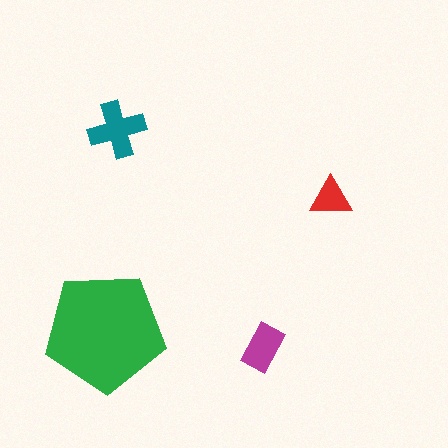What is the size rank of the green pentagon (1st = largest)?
1st.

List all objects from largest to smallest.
The green pentagon, the teal cross, the magenta rectangle, the red triangle.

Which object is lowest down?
The magenta rectangle is bottommost.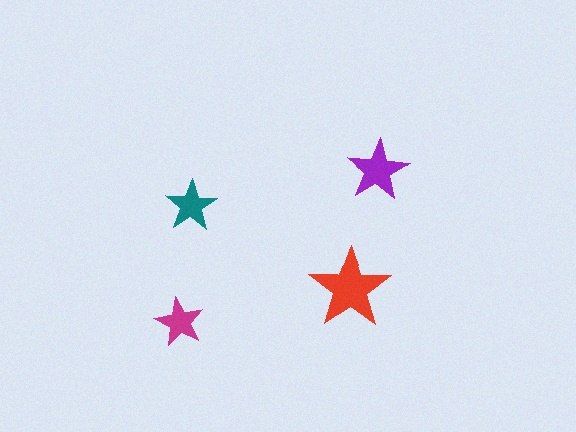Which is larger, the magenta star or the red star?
The red one.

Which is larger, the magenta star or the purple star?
The purple one.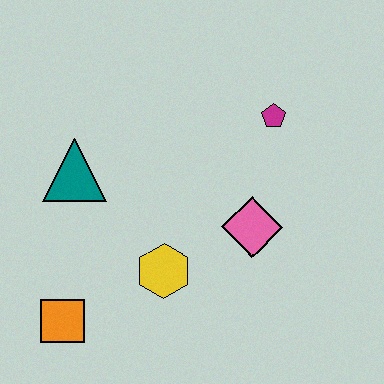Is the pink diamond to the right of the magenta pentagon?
No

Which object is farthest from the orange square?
The magenta pentagon is farthest from the orange square.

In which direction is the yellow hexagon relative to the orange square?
The yellow hexagon is to the right of the orange square.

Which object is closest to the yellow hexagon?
The pink diamond is closest to the yellow hexagon.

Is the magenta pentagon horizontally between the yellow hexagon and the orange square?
No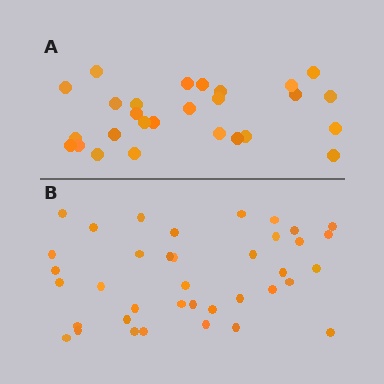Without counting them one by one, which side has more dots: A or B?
Region B (the bottom region) has more dots.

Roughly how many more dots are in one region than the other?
Region B has roughly 12 or so more dots than region A.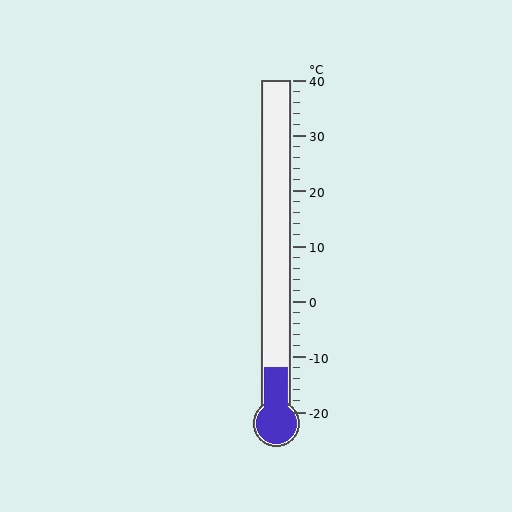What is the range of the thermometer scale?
The thermometer scale ranges from -20°C to 40°C.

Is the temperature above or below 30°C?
The temperature is below 30°C.